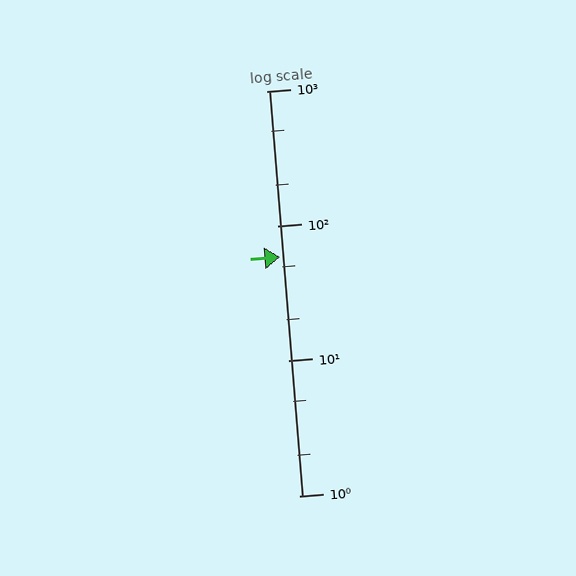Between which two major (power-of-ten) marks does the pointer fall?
The pointer is between 10 and 100.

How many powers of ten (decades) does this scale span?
The scale spans 3 decades, from 1 to 1000.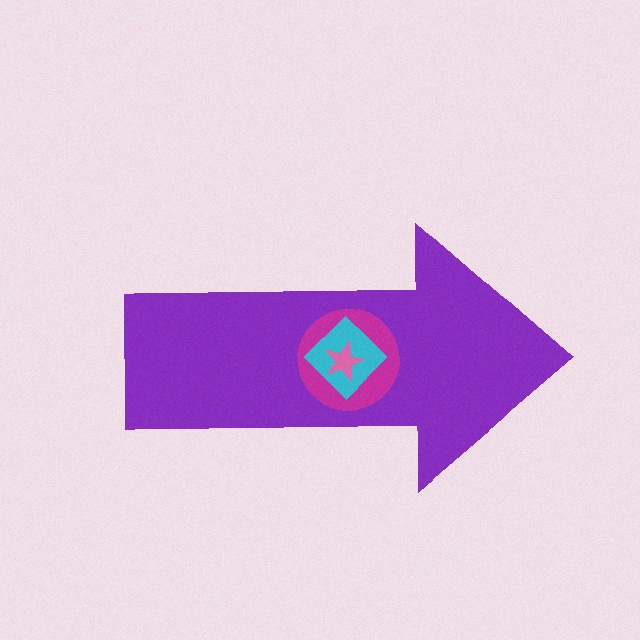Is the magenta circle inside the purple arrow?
Yes.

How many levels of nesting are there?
4.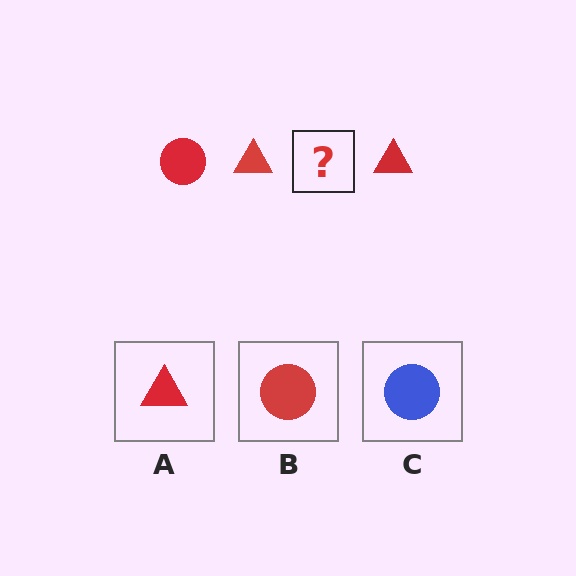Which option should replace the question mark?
Option B.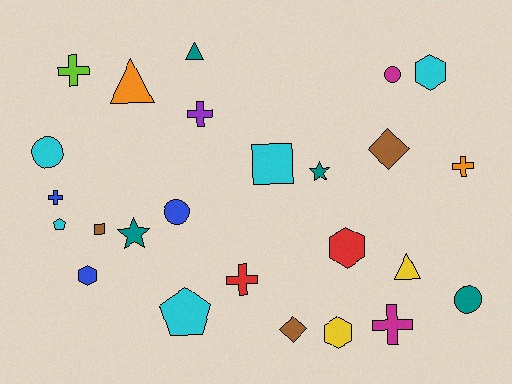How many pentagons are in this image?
There are 2 pentagons.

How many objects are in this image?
There are 25 objects.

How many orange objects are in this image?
There are 2 orange objects.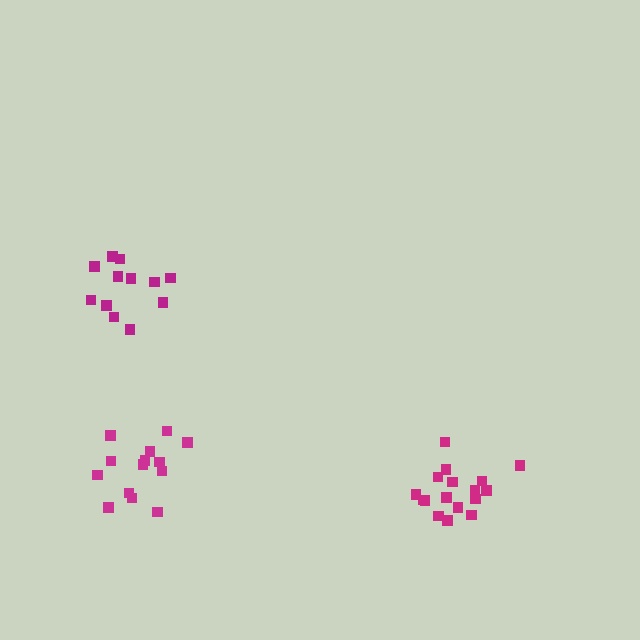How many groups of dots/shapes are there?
There are 3 groups.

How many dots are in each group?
Group 1: 17 dots, Group 2: 14 dots, Group 3: 12 dots (43 total).